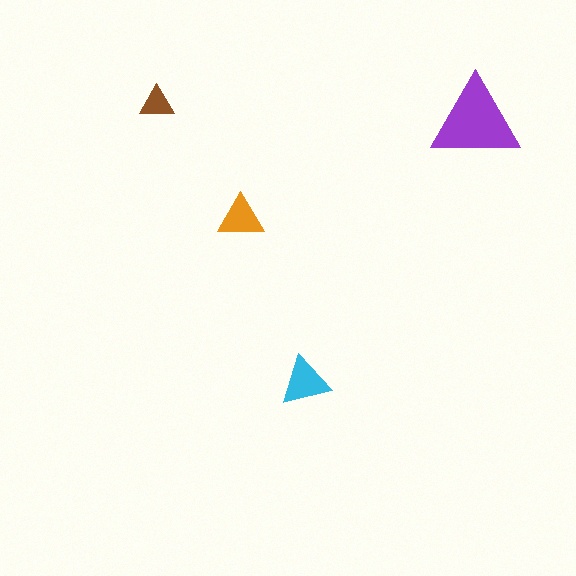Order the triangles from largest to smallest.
the purple one, the cyan one, the orange one, the brown one.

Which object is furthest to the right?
The purple triangle is rightmost.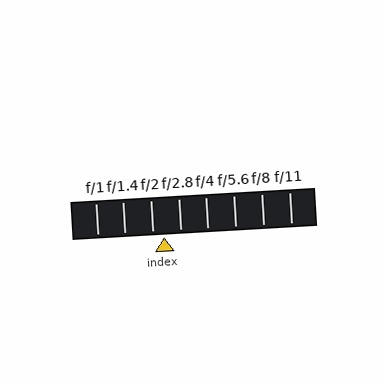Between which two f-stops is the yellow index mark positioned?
The index mark is between f/2 and f/2.8.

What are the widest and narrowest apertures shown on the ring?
The widest aperture shown is f/1 and the narrowest is f/11.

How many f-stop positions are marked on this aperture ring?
There are 8 f-stop positions marked.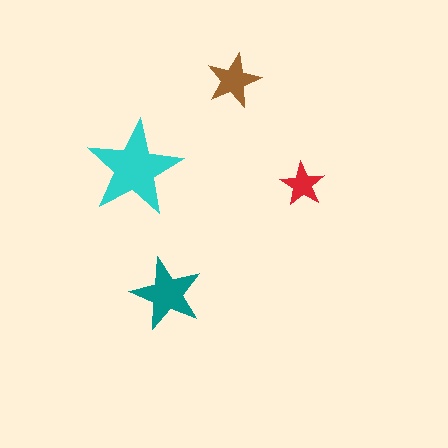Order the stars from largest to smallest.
the cyan one, the teal one, the brown one, the red one.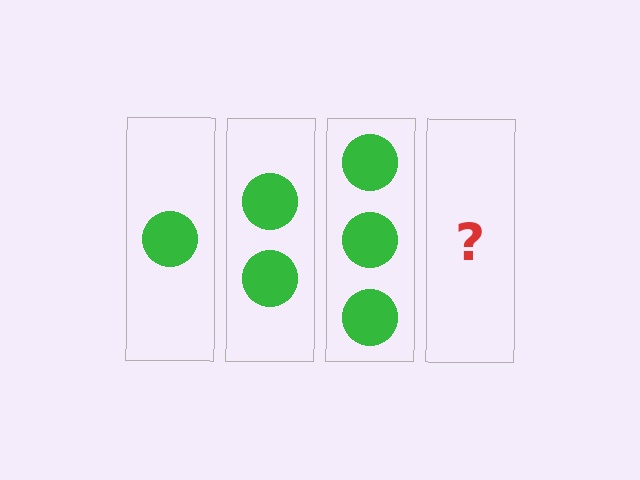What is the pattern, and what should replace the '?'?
The pattern is that each step adds one more circle. The '?' should be 4 circles.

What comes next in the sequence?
The next element should be 4 circles.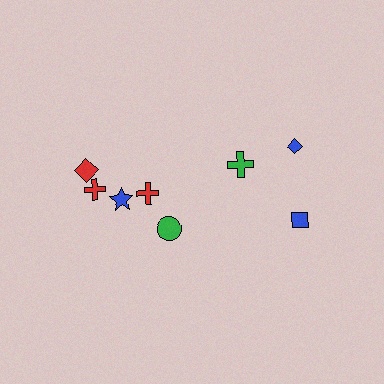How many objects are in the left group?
There are 5 objects.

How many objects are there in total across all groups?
There are 8 objects.